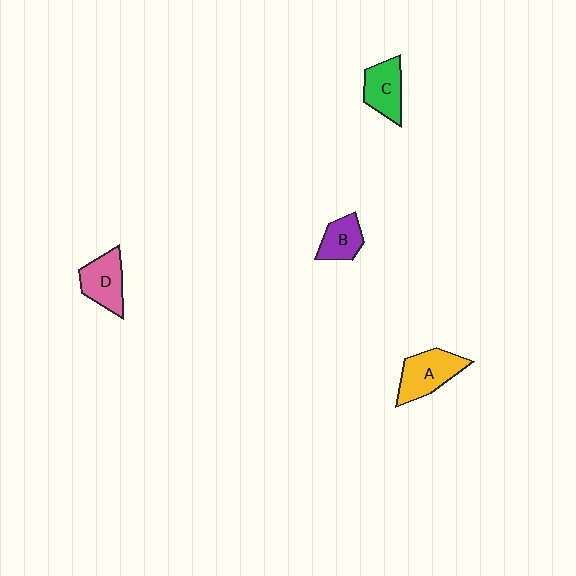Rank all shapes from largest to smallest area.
From largest to smallest: A (yellow), D (pink), C (green), B (purple).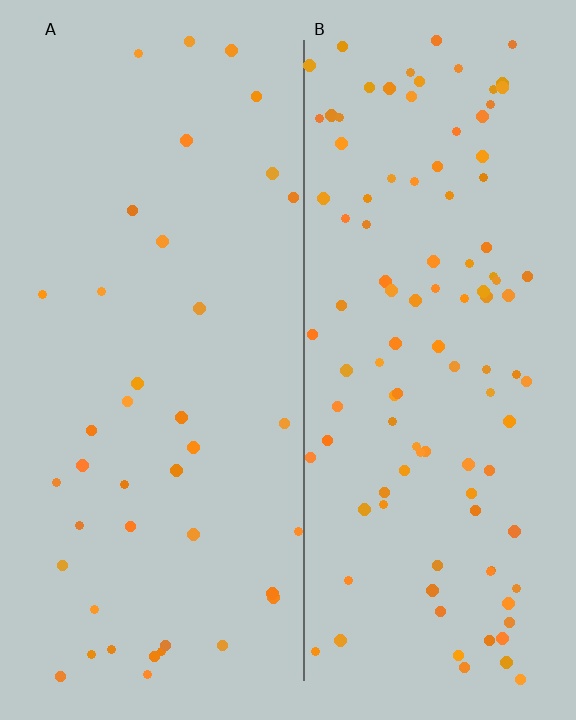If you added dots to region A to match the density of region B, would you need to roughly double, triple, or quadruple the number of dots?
Approximately triple.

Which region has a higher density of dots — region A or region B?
B (the right).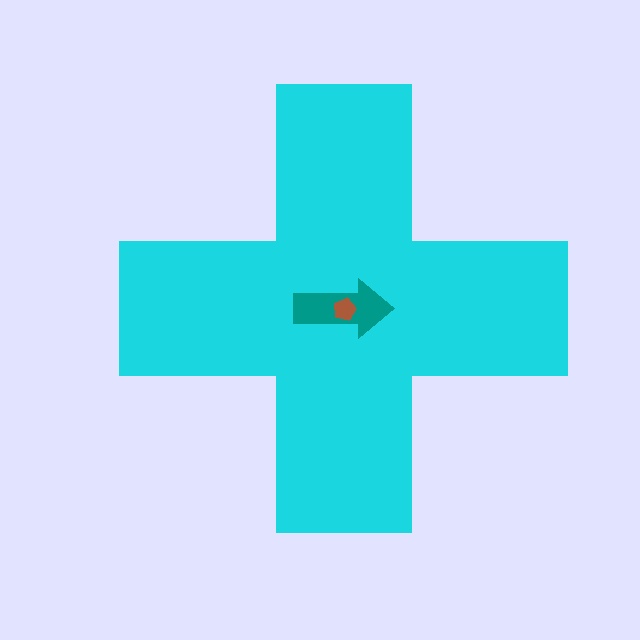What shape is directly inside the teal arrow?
The brown pentagon.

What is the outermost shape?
The cyan cross.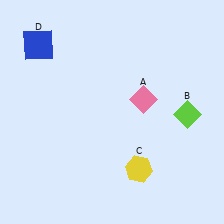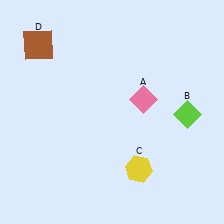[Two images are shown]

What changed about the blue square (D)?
In Image 1, D is blue. In Image 2, it changed to brown.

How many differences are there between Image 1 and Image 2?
There is 1 difference between the two images.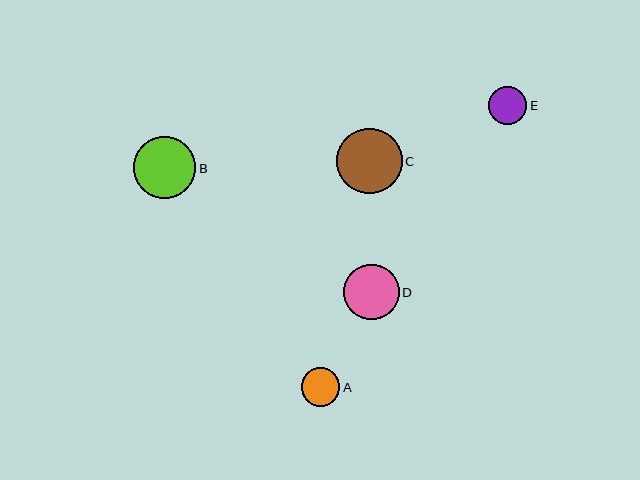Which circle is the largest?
Circle C is the largest with a size of approximately 65 pixels.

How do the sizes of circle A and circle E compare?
Circle A and circle E are approximately the same size.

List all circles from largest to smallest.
From largest to smallest: C, B, D, A, E.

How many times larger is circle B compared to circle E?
Circle B is approximately 1.6 times the size of circle E.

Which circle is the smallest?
Circle E is the smallest with a size of approximately 38 pixels.